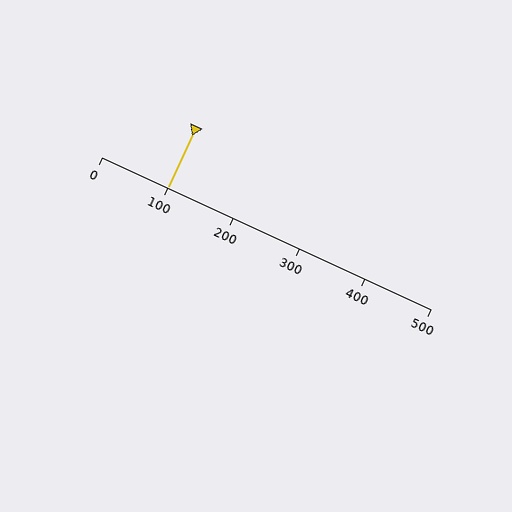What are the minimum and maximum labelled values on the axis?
The axis runs from 0 to 500.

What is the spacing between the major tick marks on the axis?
The major ticks are spaced 100 apart.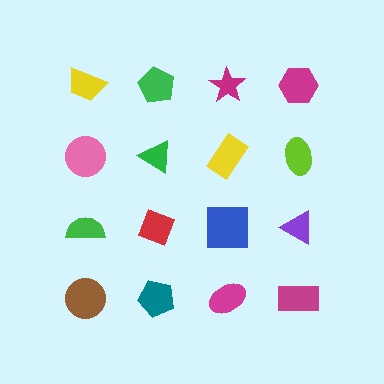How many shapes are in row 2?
4 shapes.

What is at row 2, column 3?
A yellow rectangle.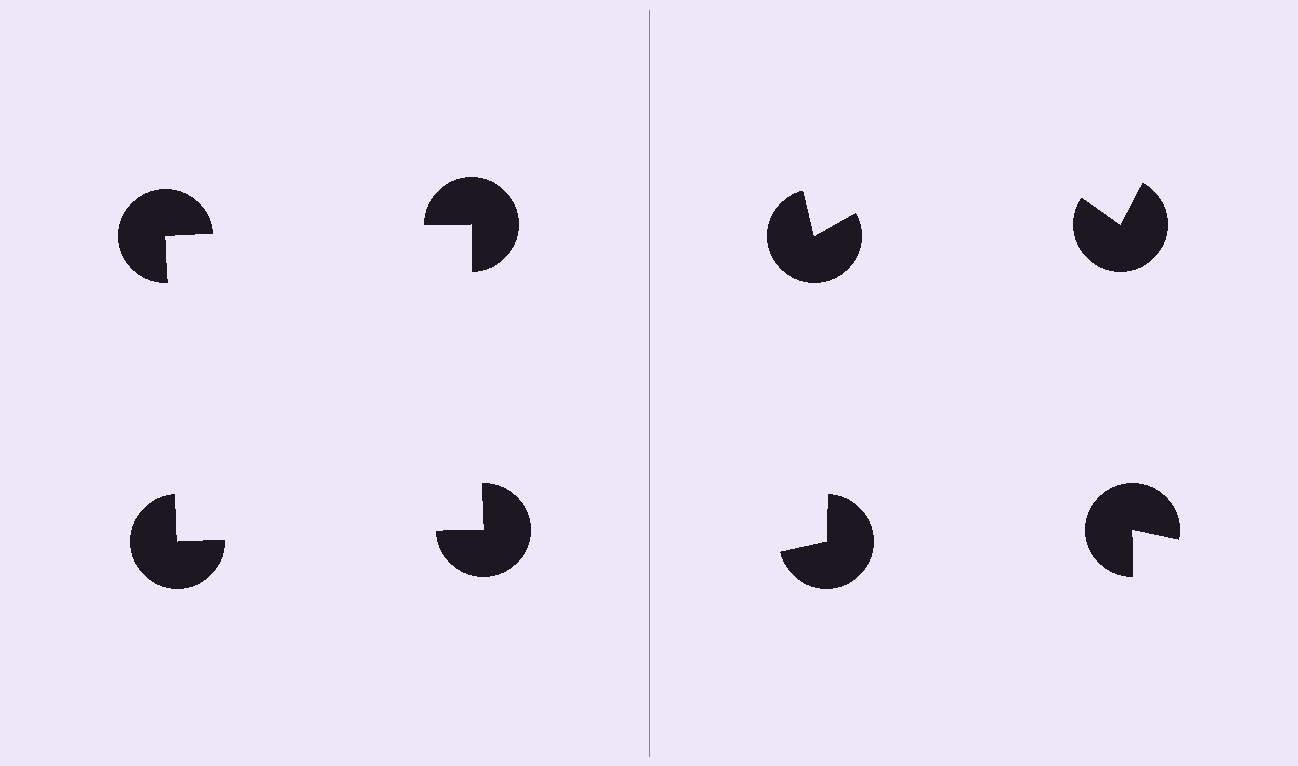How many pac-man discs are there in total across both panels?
8 — 4 on each side.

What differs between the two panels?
The pac-man discs are positioned identically on both sides; only the wedge orientations differ. On the left they align to a square; on the right they are misaligned.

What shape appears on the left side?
An illusory square.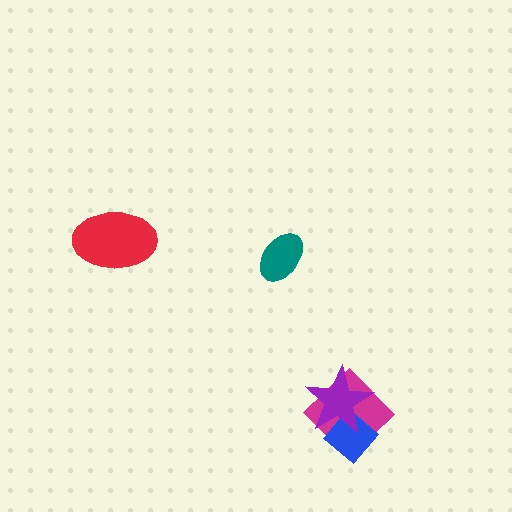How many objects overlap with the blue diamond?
2 objects overlap with the blue diamond.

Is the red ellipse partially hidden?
No, no other shape covers it.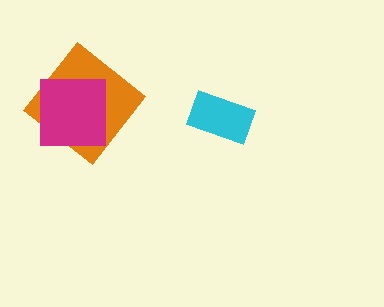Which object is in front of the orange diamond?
The magenta square is in front of the orange diamond.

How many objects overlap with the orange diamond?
1 object overlaps with the orange diamond.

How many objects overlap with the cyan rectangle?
0 objects overlap with the cyan rectangle.